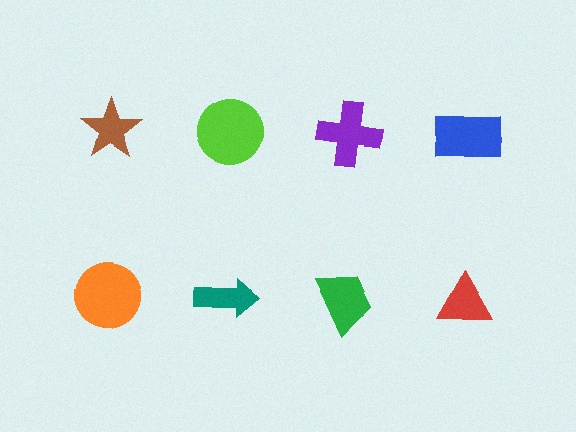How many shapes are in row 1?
4 shapes.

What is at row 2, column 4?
A red triangle.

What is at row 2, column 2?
A teal arrow.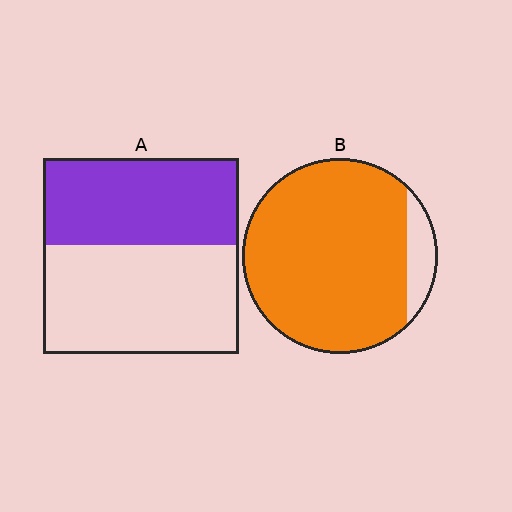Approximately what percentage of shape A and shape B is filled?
A is approximately 45% and B is approximately 90%.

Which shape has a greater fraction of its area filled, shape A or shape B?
Shape B.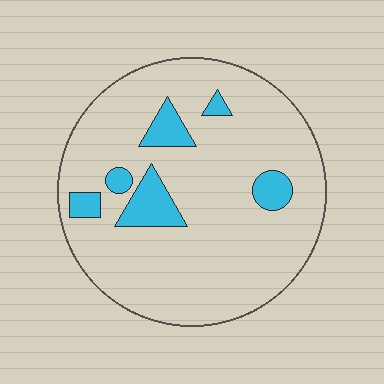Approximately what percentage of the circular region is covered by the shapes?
Approximately 10%.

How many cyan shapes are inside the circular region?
6.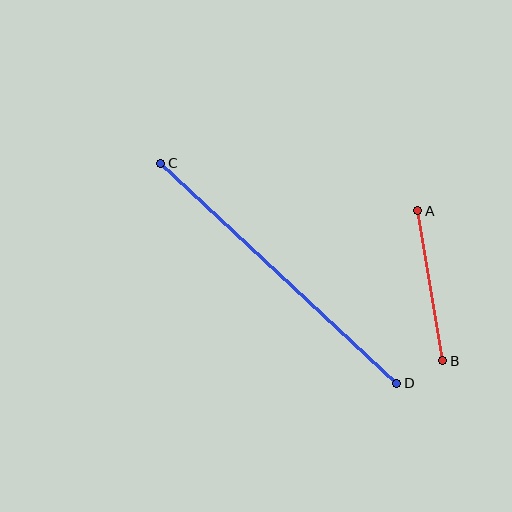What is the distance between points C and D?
The distance is approximately 323 pixels.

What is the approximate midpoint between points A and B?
The midpoint is at approximately (430, 286) pixels.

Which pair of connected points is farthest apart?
Points C and D are farthest apart.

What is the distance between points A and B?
The distance is approximately 152 pixels.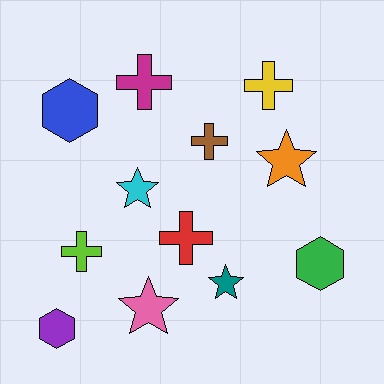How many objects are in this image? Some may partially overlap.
There are 12 objects.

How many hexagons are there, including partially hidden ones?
There are 3 hexagons.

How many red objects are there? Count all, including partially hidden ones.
There is 1 red object.